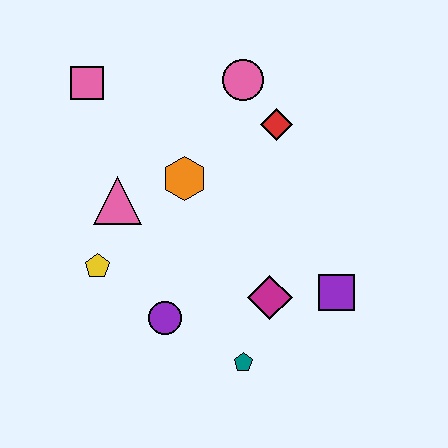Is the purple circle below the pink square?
Yes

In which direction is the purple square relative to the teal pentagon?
The purple square is to the right of the teal pentagon.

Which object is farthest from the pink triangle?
The purple square is farthest from the pink triangle.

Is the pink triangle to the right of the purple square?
No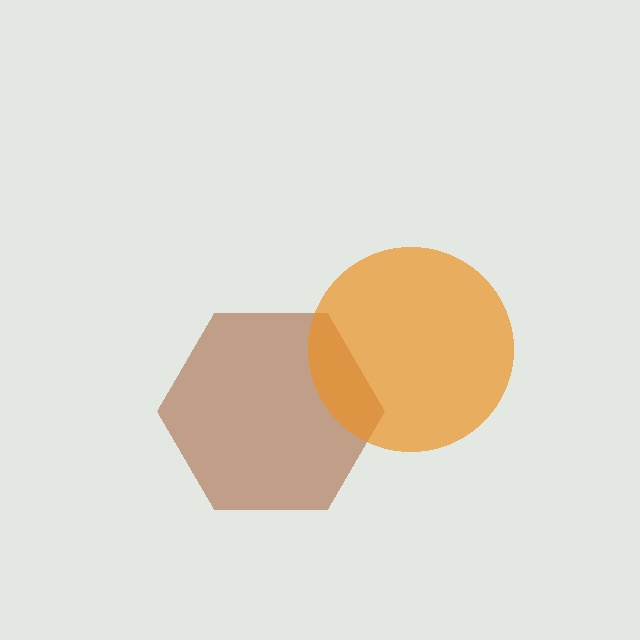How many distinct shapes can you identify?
There are 2 distinct shapes: a brown hexagon, an orange circle.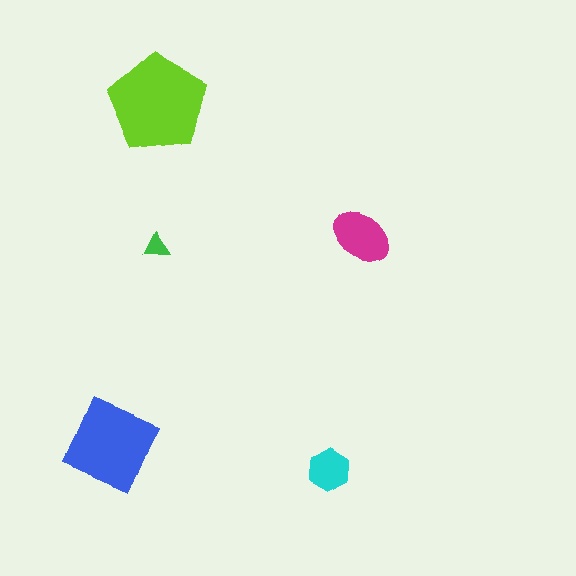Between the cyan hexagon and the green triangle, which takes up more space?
The cyan hexagon.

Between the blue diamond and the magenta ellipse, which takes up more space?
The blue diamond.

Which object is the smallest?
The green triangle.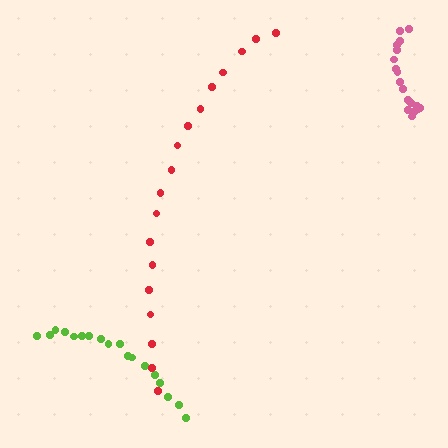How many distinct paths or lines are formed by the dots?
There are 3 distinct paths.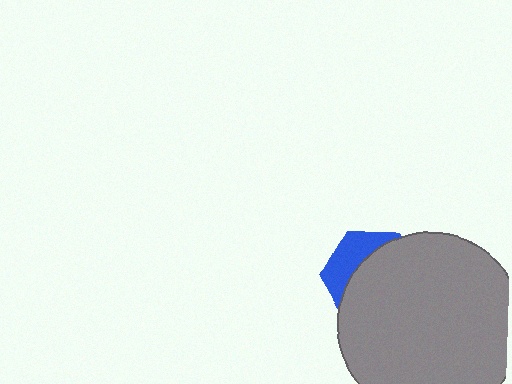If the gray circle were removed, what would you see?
You would see the complete blue hexagon.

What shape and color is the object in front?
The object in front is a gray circle.